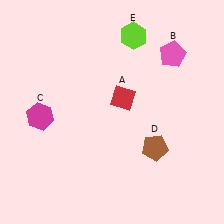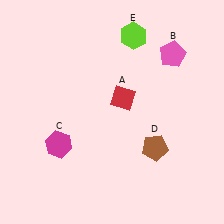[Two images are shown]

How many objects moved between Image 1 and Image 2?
1 object moved between the two images.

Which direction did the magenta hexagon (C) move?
The magenta hexagon (C) moved down.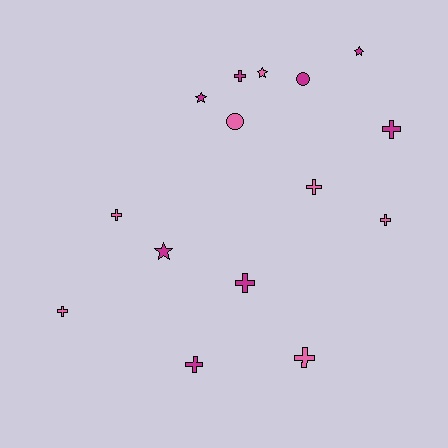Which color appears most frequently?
Magenta, with 8 objects.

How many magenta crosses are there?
There are 4 magenta crosses.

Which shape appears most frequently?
Cross, with 9 objects.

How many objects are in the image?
There are 15 objects.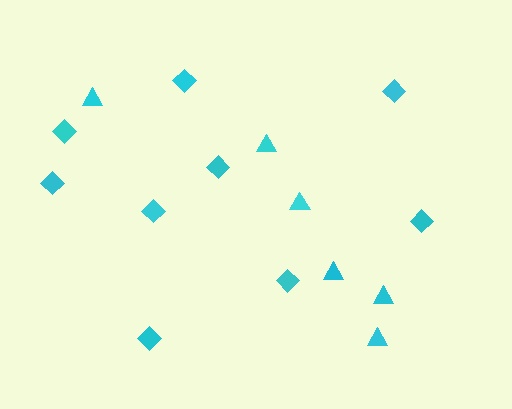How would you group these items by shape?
There are 2 groups: one group of diamonds (9) and one group of triangles (6).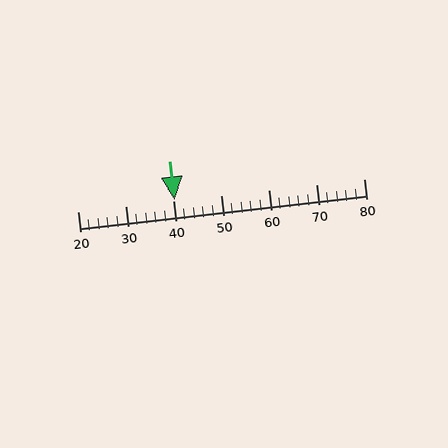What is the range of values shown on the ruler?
The ruler shows values from 20 to 80.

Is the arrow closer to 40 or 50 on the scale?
The arrow is closer to 40.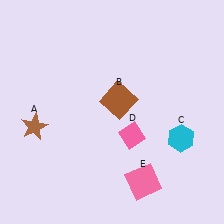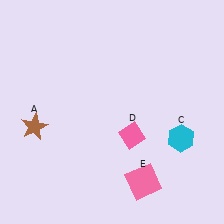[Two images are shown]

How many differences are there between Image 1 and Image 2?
There is 1 difference between the two images.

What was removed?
The brown square (B) was removed in Image 2.